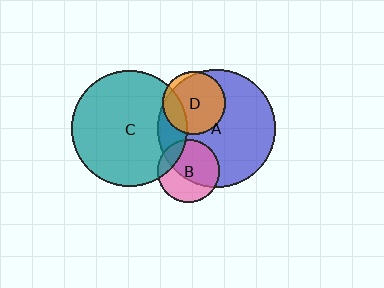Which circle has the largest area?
Circle A (blue).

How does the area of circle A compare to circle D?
Approximately 3.5 times.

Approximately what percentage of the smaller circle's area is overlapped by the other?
Approximately 20%.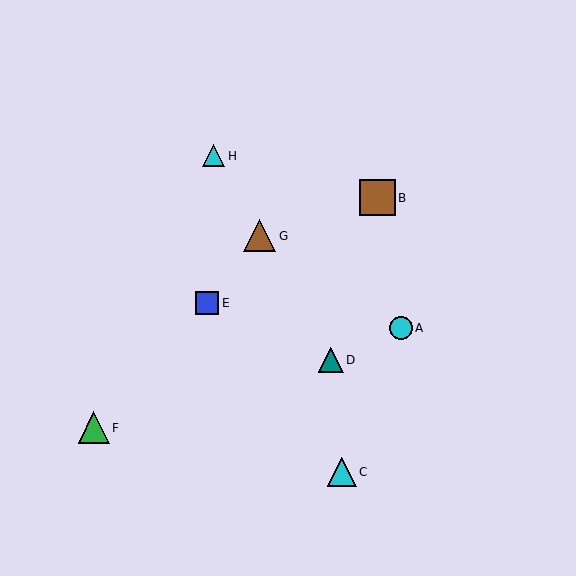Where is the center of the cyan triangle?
The center of the cyan triangle is at (214, 156).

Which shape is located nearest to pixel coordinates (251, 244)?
The brown triangle (labeled G) at (260, 236) is nearest to that location.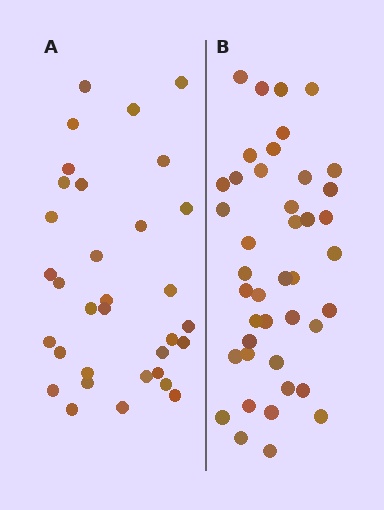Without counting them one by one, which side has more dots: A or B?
Region B (the right region) has more dots.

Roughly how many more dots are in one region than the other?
Region B has roughly 8 or so more dots than region A.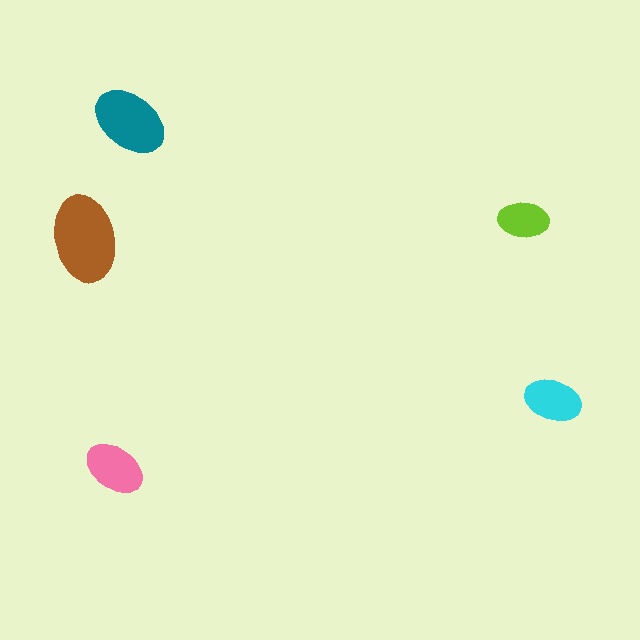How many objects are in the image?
There are 5 objects in the image.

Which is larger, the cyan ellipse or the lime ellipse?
The cyan one.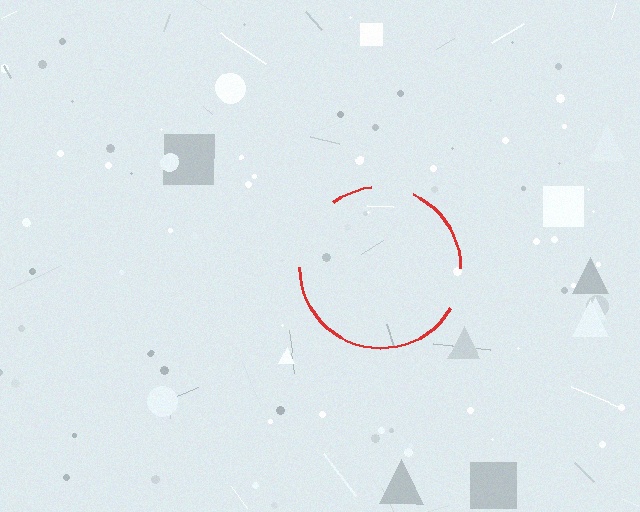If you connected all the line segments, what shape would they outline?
They would outline a circle.